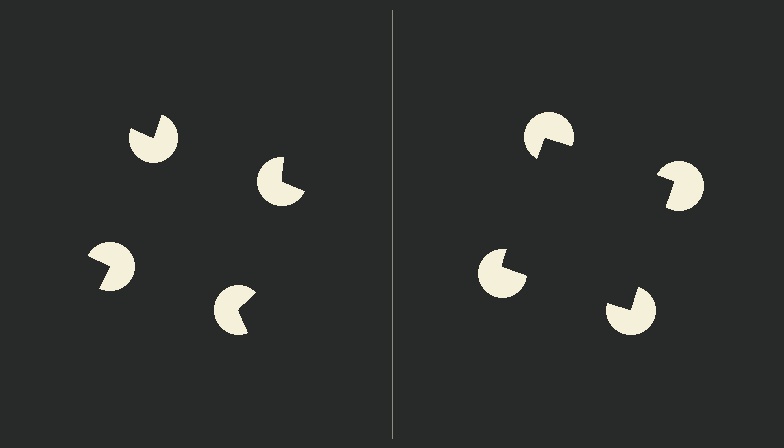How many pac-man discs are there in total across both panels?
8 — 4 on each side.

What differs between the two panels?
The pac-man discs are positioned identically on both sides; only the wedge orientations differ. On the right they align to a square; on the left they are misaligned.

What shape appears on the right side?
An illusory square.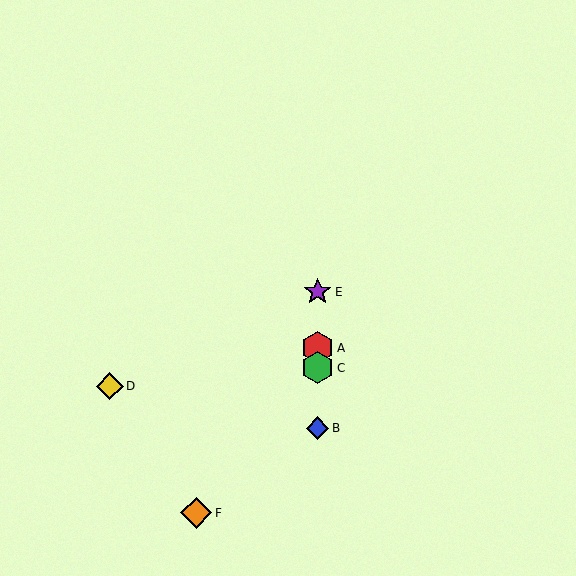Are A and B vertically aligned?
Yes, both are at x≈318.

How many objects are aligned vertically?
4 objects (A, B, C, E) are aligned vertically.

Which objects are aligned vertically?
Objects A, B, C, E are aligned vertically.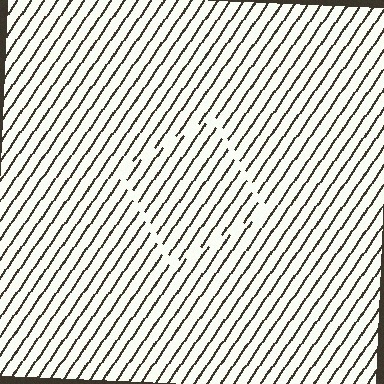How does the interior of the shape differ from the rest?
The interior of the shape contains the same grating, shifted by half a period — the contour is defined by the phase discontinuity where line-ends from the inner and outer gratings abut.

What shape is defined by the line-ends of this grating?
An illusory square. The interior of the shape contains the same grating, shifted by half a period — the contour is defined by the phase discontinuity where line-ends from the inner and outer gratings abut.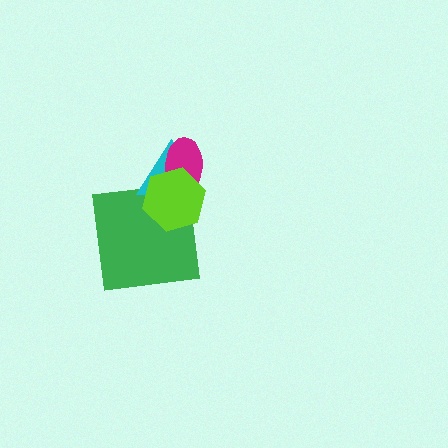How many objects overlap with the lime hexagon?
3 objects overlap with the lime hexagon.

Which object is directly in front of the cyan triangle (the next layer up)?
The magenta ellipse is directly in front of the cyan triangle.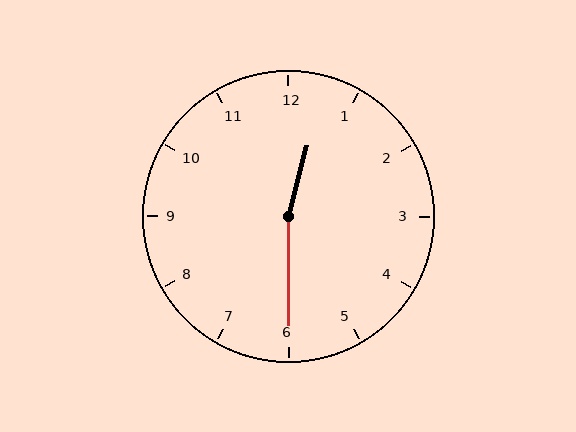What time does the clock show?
12:30.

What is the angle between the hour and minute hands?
Approximately 165 degrees.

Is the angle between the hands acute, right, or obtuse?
It is obtuse.